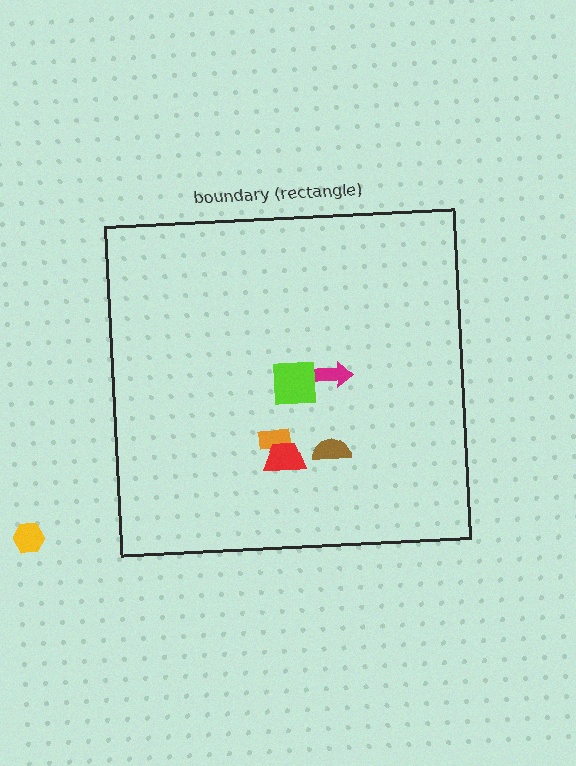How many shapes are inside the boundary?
5 inside, 1 outside.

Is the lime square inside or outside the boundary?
Inside.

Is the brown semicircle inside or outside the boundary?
Inside.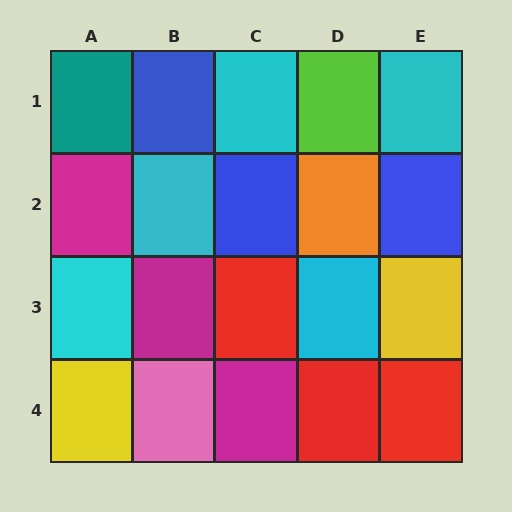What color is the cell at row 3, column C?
Red.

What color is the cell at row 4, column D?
Red.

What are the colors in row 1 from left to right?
Teal, blue, cyan, lime, cyan.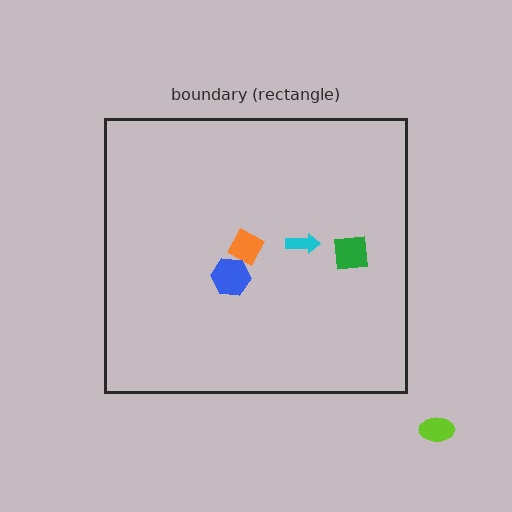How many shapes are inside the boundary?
4 inside, 1 outside.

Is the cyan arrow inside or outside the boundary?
Inside.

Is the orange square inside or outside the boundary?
Inside.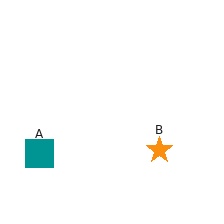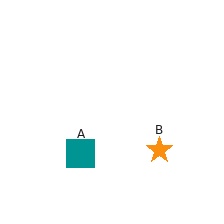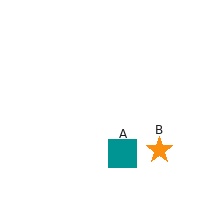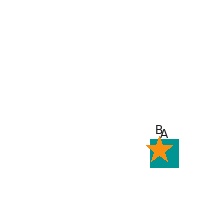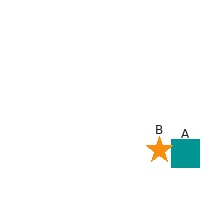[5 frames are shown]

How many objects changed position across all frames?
1 object changed position: teal square (object A).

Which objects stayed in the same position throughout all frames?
Orange star (object B) remained stationary.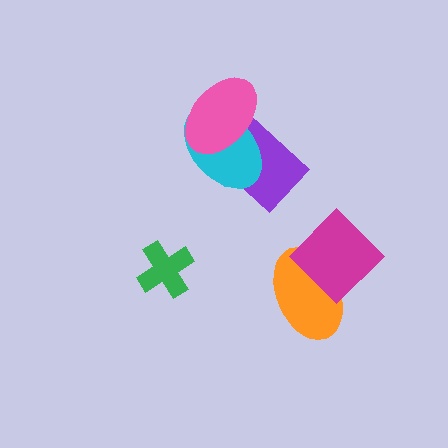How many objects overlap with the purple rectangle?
2 objects overlap with the purple rectangle.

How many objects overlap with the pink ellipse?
2 objects overlap with the pink ellipse.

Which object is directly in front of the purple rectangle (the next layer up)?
The cyan ellipse is directly in front of the purple rectangle.